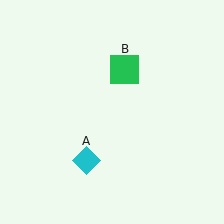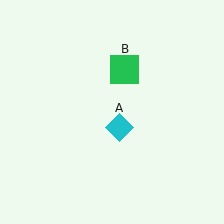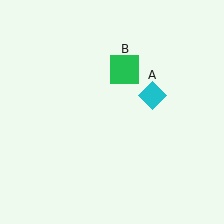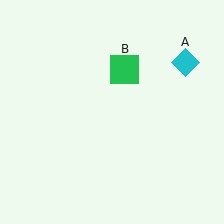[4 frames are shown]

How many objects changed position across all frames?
1 object changed position: cyan diamond (object A).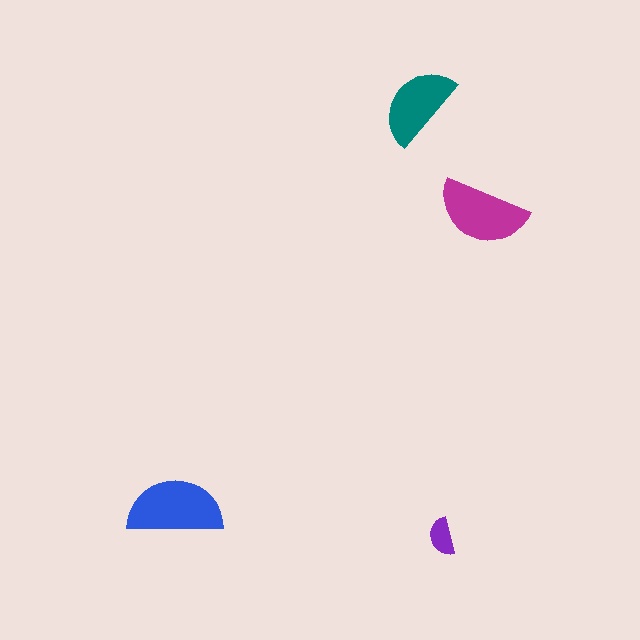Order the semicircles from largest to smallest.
the blue one, the magenta one, the teal one, the purple one.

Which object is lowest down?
The purple semicircle is bottommost.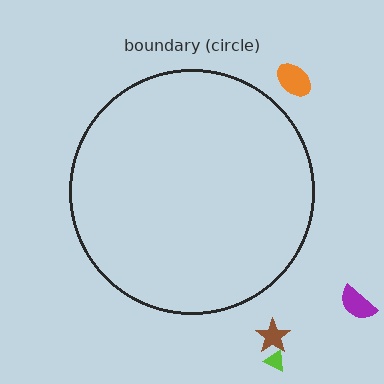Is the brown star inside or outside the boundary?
Outside.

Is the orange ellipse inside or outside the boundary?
Outside.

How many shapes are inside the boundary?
0 inside, 4 outside.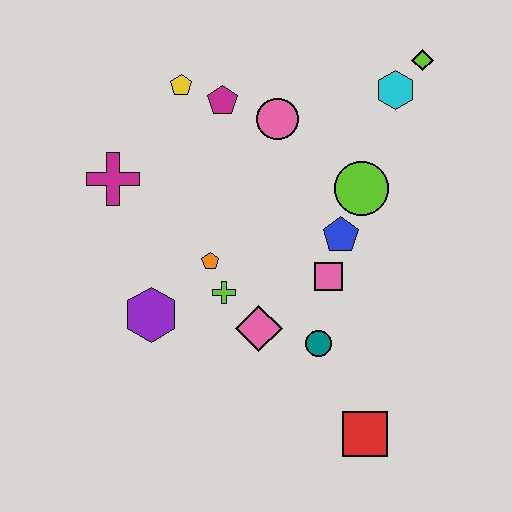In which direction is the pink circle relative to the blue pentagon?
The pink circle is above the blue pentagon.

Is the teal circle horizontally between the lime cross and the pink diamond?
No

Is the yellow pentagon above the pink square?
Yes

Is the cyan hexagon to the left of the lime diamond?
Yes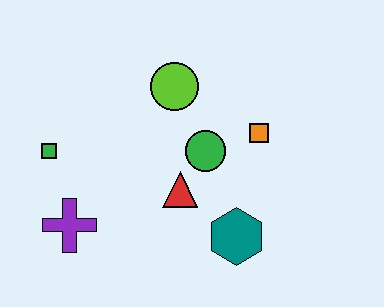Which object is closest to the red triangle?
The green circle is closest to the red triangle.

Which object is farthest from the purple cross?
The orange square is farthest from the purple cross.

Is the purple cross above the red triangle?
No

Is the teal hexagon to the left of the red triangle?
No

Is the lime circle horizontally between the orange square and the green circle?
No